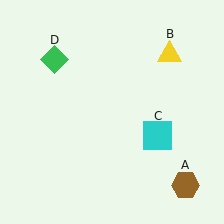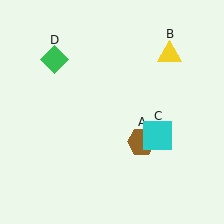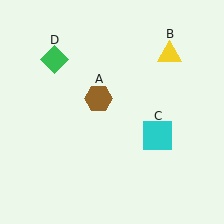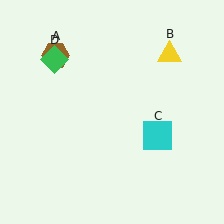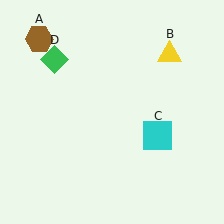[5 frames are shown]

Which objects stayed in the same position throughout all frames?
Yellow triangle (object B) and cyan square (object C) and green diamond (object D) remained stationary.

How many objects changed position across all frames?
1 object changed position: brown hexagon (object A).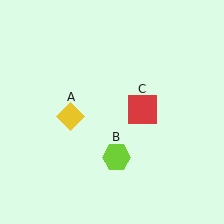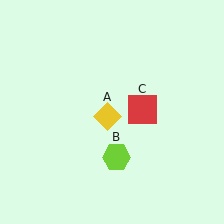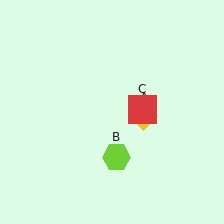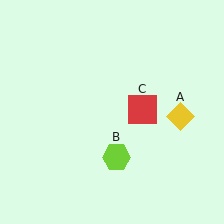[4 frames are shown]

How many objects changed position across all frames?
1 object changed position: yellow diamond (object A).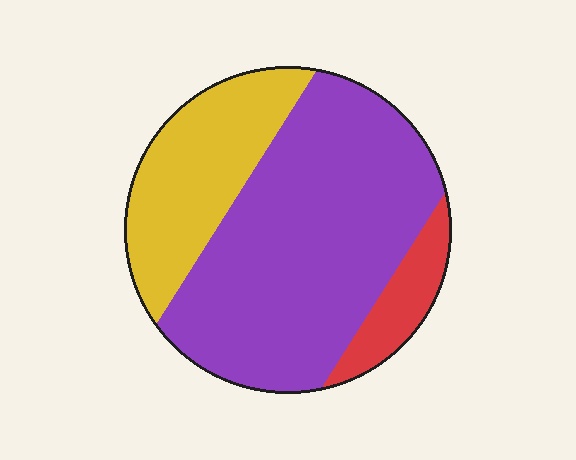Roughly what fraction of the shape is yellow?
Yellow covers 27% of the shape.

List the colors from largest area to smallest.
From largest to smallest: purple, yellow, red.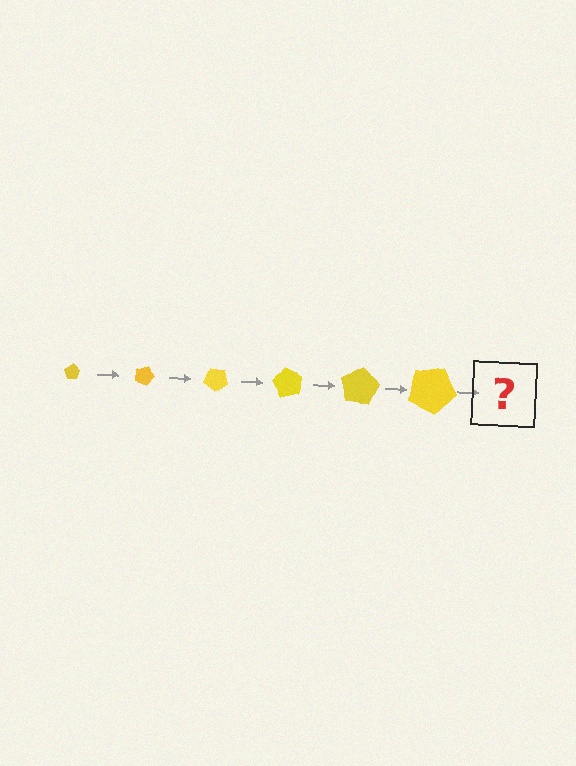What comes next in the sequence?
The next element should be a pentagon, larger than the previous one and rotated 120 degrees from the start.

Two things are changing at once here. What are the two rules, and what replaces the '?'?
The two rules are that the pentagon grows larger each step and it rotates 20 degrees each step. The '?' should be a pentagon, larger than the previous one and rotated 120 degrees from the start.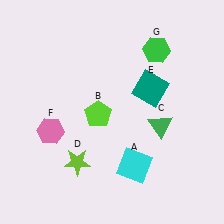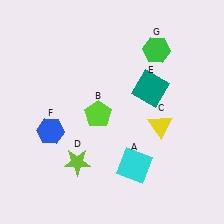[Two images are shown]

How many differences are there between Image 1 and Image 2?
There are 2 differences between the two images.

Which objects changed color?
C changed from green to yellow. F changed from pink to blue.